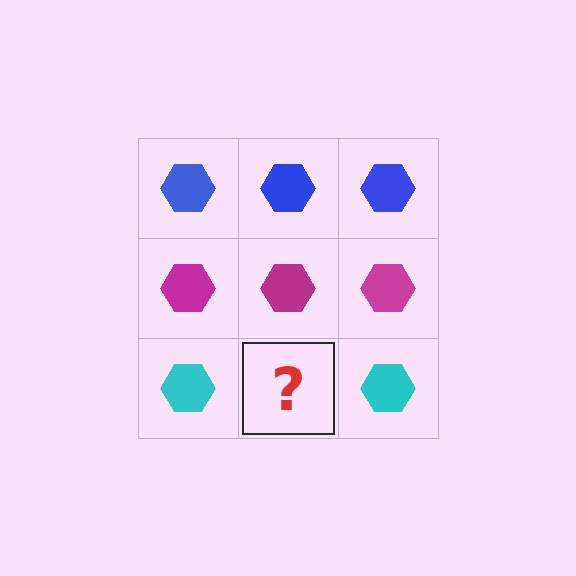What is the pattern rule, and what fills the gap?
The rule is that each row has a consistent color. The gap should be filled with a cyan hexagon.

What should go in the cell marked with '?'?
The missing cell should contain a cyan hexagon.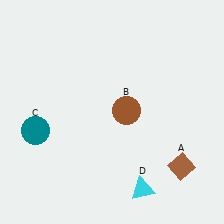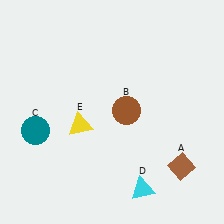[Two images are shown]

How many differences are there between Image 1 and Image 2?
There is 1 difference between the two images.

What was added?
A yellow triangle (E) was added in Image 2.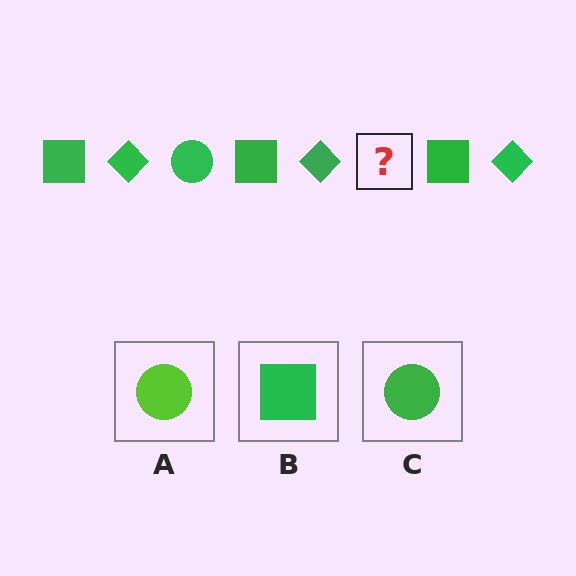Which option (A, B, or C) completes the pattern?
C.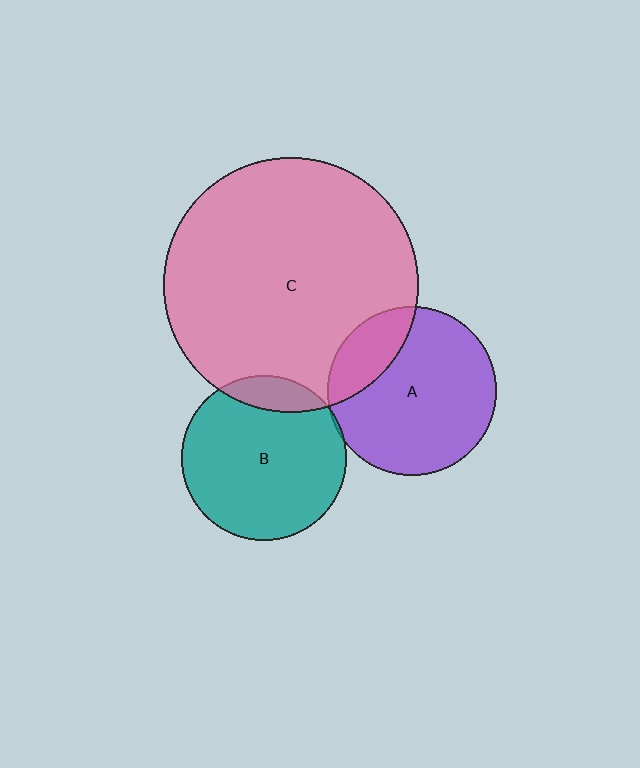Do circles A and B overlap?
Yes.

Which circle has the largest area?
Circle C (pink).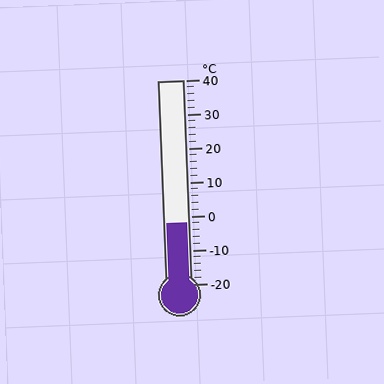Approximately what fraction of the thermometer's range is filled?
The thermometer is filled to approximately 30% of its range.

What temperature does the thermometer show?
The thermometer shows approximately -2°C.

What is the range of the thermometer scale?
The thermometer scale ranges from -20°C to 40°C.